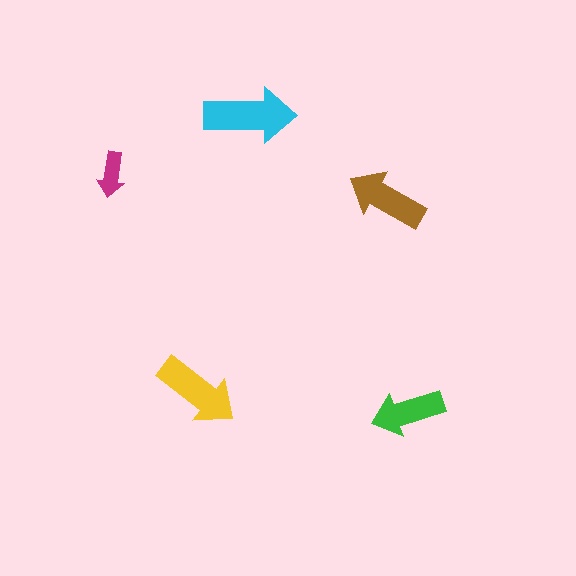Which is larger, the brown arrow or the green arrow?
The brown one.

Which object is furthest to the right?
The green arrow is rightmost.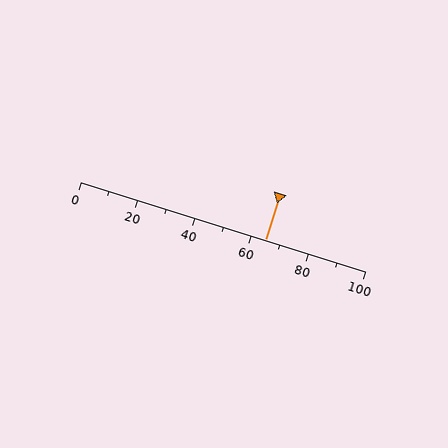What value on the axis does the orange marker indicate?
The marker indicates approximately 65.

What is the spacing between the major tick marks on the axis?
The major ticks are spaced 20 apart.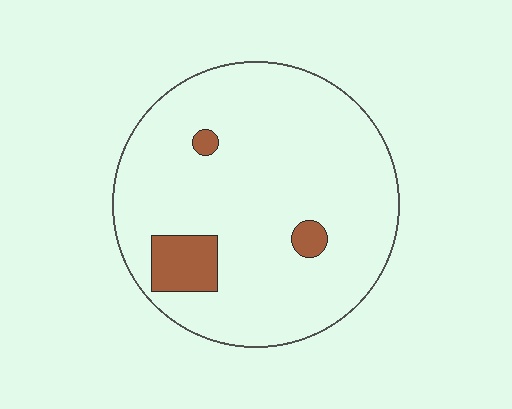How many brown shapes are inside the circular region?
3.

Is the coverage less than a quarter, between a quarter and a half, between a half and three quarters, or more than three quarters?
Less than a quarter.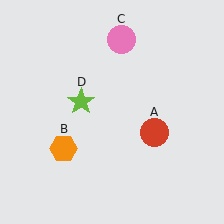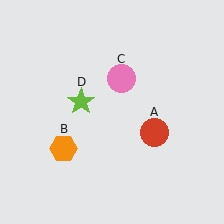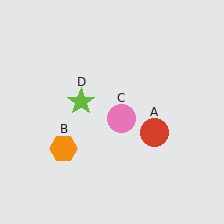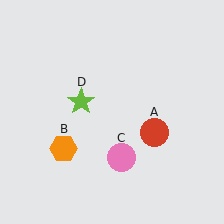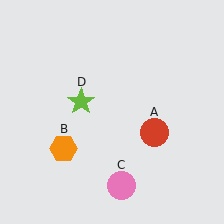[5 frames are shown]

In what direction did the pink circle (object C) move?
The pink circle (object C) moved down.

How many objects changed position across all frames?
1 object changed position: pink circle (object C).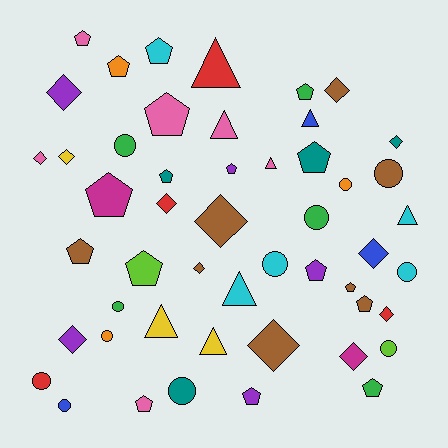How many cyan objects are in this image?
There are 5 cyan objects.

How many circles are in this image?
There are 12 circles.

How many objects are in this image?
There are 50 objects.